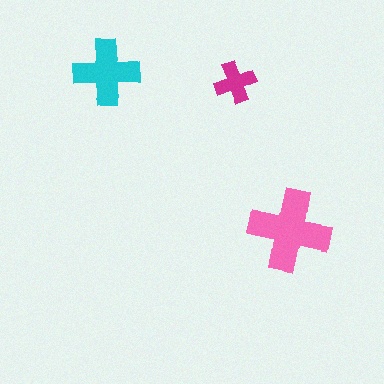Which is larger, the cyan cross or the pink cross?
The pink one.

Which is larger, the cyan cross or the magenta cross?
The cyan one.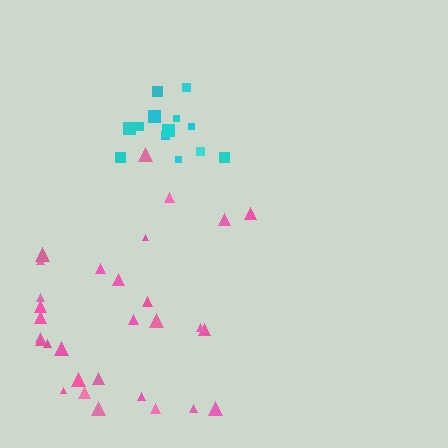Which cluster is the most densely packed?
Cyan.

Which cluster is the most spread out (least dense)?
Pink.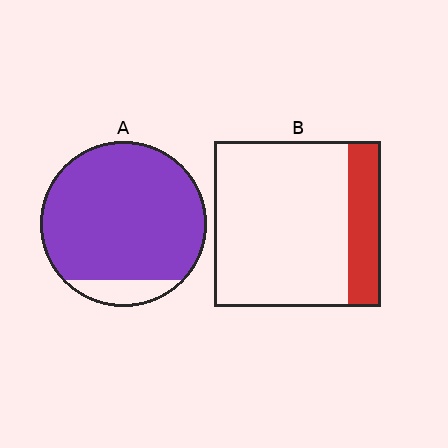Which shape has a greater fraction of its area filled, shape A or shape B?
Shape A.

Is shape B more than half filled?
No.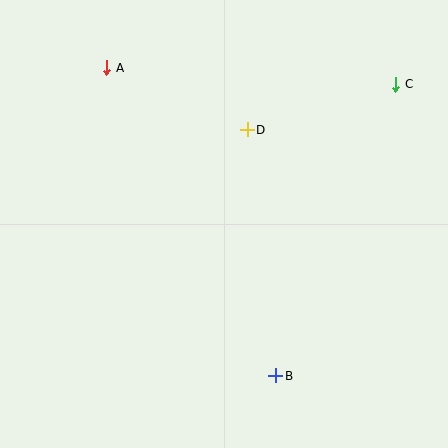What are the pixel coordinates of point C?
Point C is at (396, 84).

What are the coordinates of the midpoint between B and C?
The midpoint between B and C is at (336, 230).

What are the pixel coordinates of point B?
Point B is at (276, 376).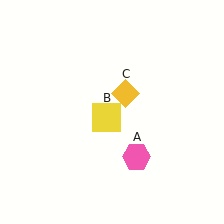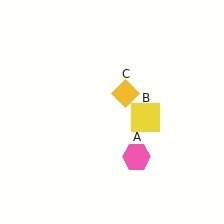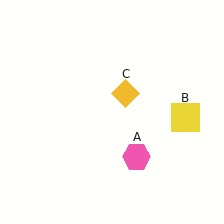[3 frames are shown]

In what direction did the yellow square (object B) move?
The yellow square (object B) moved right.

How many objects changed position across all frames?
1 object changed position: yellow square (object B).